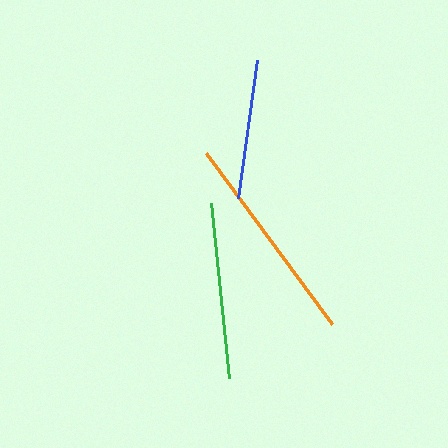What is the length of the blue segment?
The blue segment is approximately 139 pixels long.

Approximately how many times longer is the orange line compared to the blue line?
The orange line is approximately 1.5 times the length of the blue line.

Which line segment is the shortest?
The blue line is the shortest at approximately 139 pixels.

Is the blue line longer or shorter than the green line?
The green line is longer than the blue line.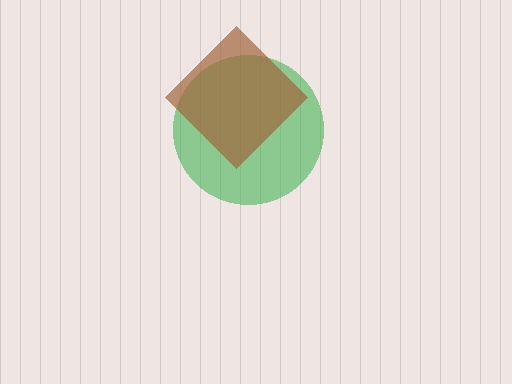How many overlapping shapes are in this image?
There are 2 overlapping shapes in the image.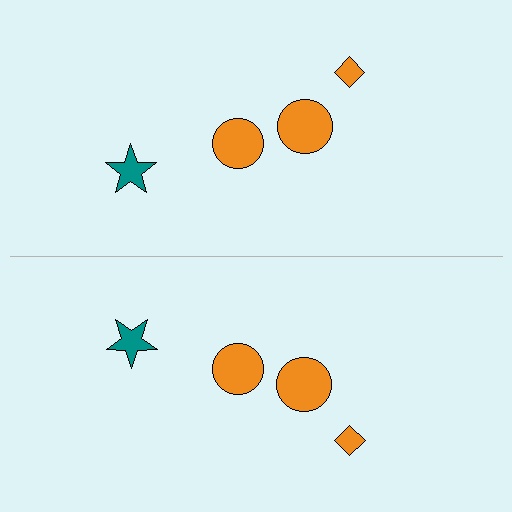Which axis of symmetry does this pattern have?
The pattern has a horizontal axis of symmetry running through the center of the image.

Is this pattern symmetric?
Yes, this pattern has bilateral (reflection) symmetry.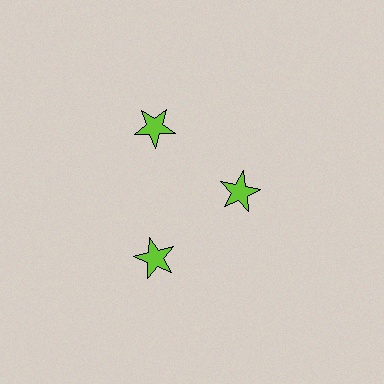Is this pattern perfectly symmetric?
No. The 3 lime stars are arranged in a ring, but one element near the 3 o'clock position is pulled inward toward the center, breaking the 3-fold rotational symmetry.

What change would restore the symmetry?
The symmetry would be restored by moving it outward, back onto the ring so that all 3 stars sit at equal angles and equal distance from the center.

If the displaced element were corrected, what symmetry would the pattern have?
It would have 3-fold rotational symmetry — the pattern would map onto itself every 120 degrees.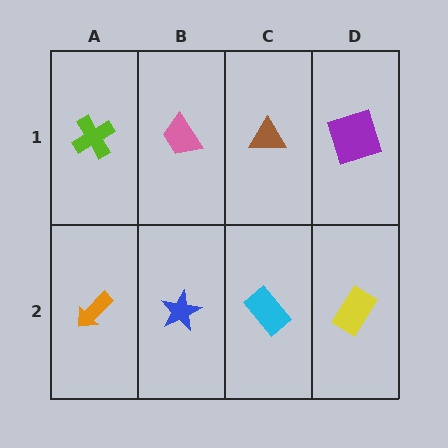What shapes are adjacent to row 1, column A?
An orange arrow (row 2, column A), a pink trapezoid (row 1, column B).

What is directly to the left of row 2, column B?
An orange arrow.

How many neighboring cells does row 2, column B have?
3.